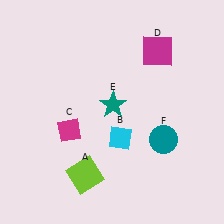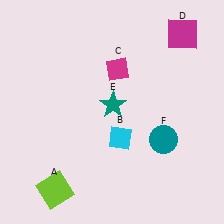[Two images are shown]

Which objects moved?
The objects that moved are: the lime square (A), the magenta diamond (C), the magenta square (D).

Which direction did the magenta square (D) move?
The magenta square (D) moved right.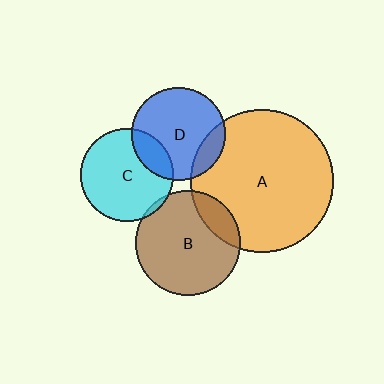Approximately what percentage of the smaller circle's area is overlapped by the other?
Approximately 5%.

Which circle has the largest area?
Circle A (orange).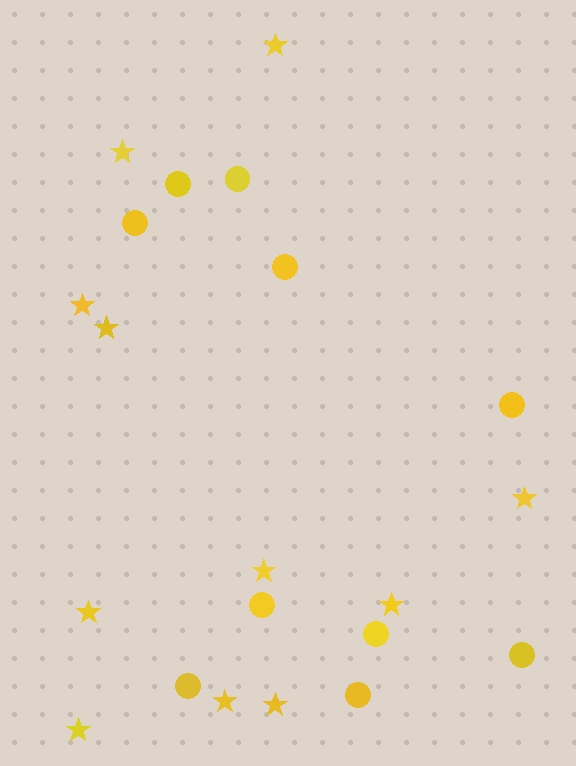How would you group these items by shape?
There are 2 groups: one group of stars (11) and one group of circles (10).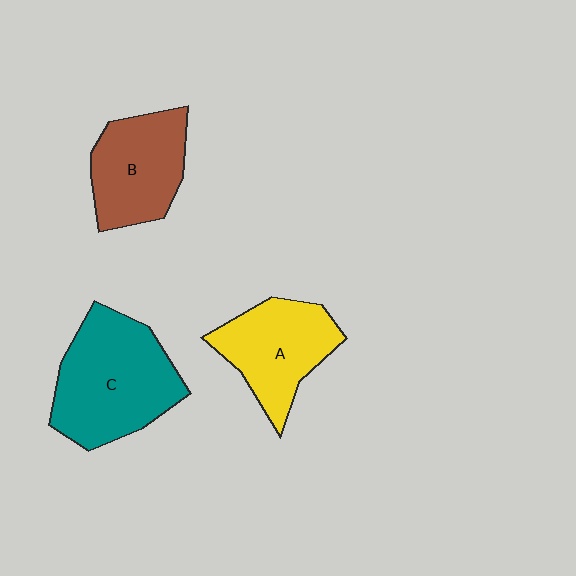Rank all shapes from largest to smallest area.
From largest to smallest: C (teal), A (yellow), B (brown).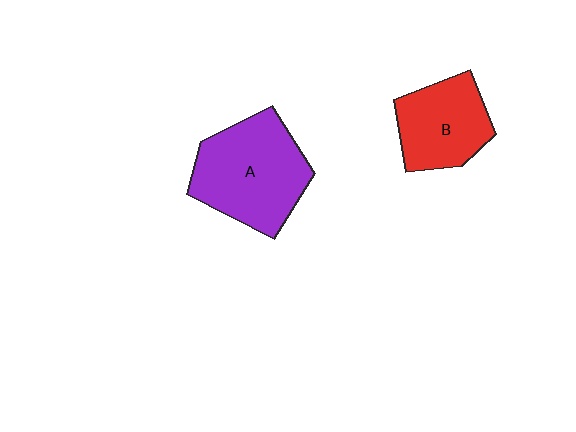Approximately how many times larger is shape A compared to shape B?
Approximately 1.4 times.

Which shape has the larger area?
Shape A (purple).